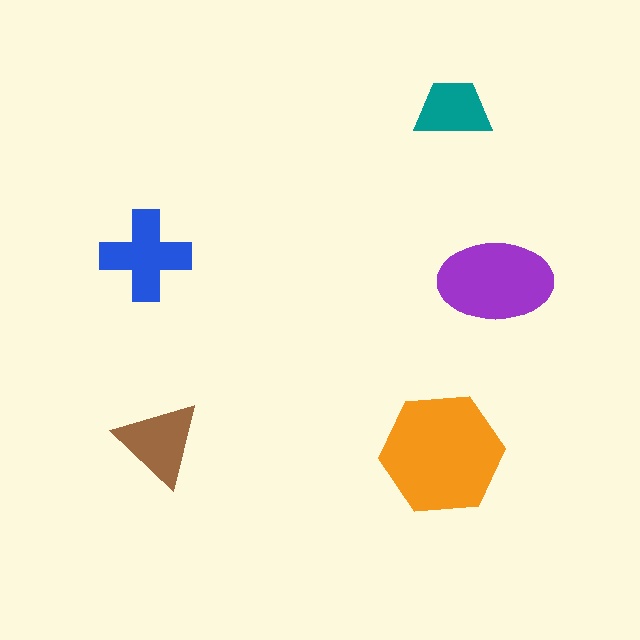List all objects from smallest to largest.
The teal trapezoid, the brown triangle, the blue cross, the purple ellipse, the orange hexagon.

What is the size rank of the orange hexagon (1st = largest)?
1st.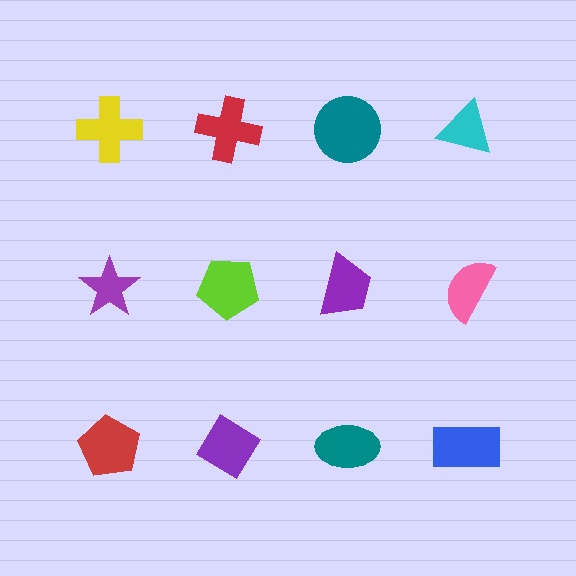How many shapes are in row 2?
4 shapes.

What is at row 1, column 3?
A teal circle.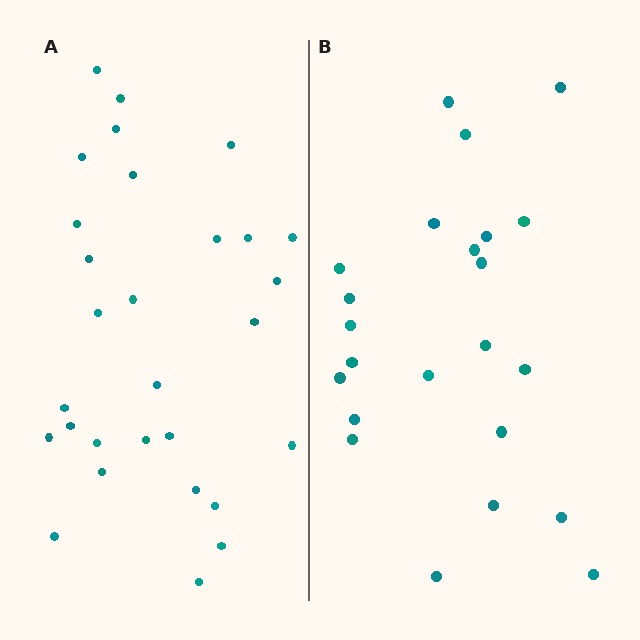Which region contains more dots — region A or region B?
Region A (the left region) has more dots.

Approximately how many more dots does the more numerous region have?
Region A has about 6 more dots than region B.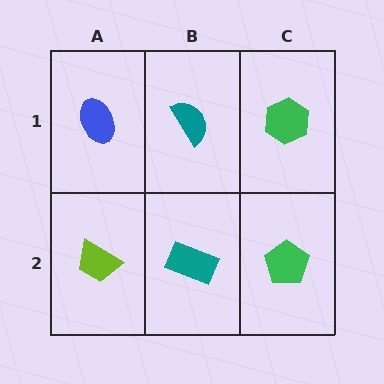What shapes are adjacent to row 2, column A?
A blue ellipse (row 1, column A), a teal rectangle (row 2, column B).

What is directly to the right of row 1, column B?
A green hexagon.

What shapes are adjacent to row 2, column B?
A teal semicircle (row 1, column B), a lime trapezoid (row 2, column A), a green pentagon (row 2, column C).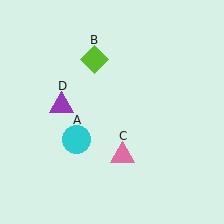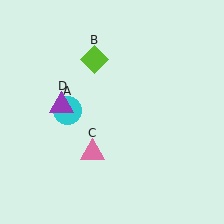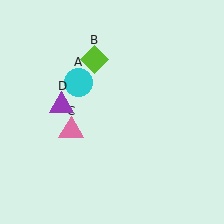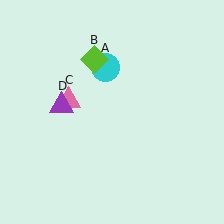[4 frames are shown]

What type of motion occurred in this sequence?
The cyan circle (object A), pink triangle (object C) rotated clockwise around the center of the scene.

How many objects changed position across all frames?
2 objects changed position: cyan circle (object A), pink triangle (object C).